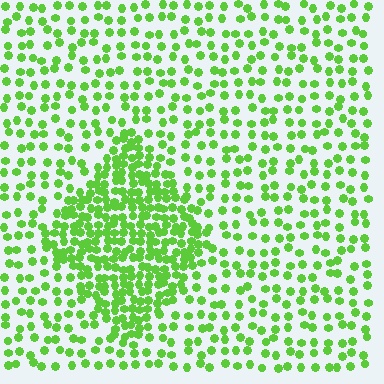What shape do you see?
I see a diamond.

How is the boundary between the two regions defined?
The boundary is defined by a change in element density (approximately 2.3x ratio). All elements are the same color, size, and shape.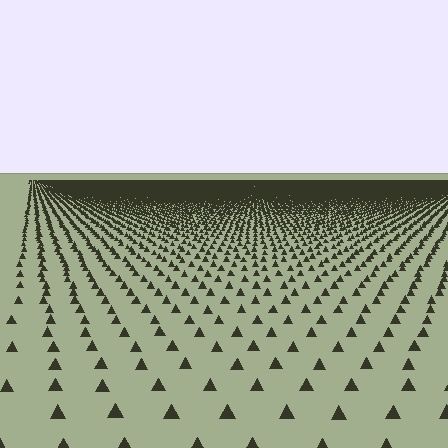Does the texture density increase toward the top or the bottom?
Density increases toward the top.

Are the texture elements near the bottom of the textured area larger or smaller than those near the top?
Larger. Near the bottom, elements are closer to the viewer and appear at a bigger on-screen size.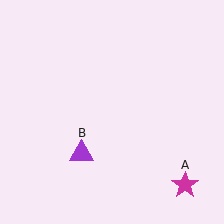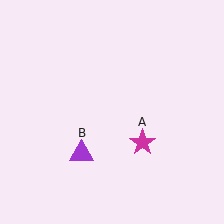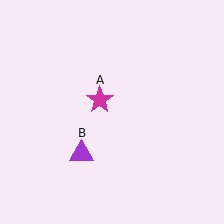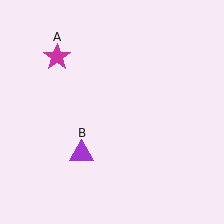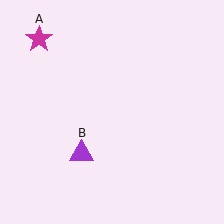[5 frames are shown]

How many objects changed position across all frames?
1 object changed position: magenta star (object A).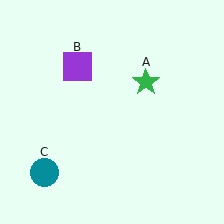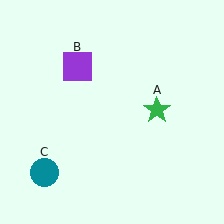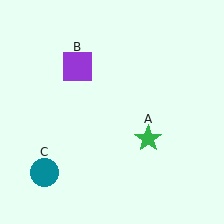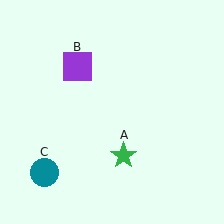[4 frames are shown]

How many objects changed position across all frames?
1 object changed position: green star (object A).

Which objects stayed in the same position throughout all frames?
Purple square (object B) and teal circle (object C) remained stationary.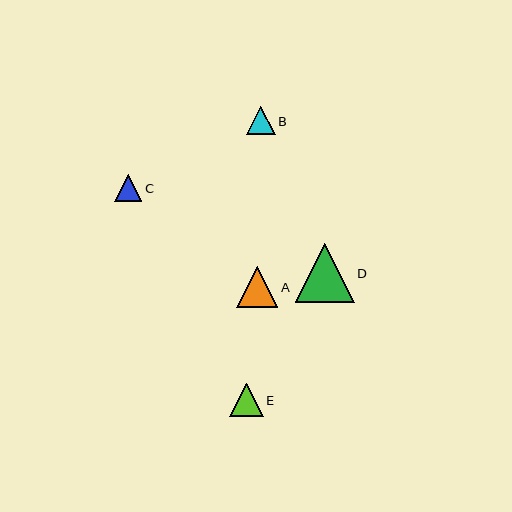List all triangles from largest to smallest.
From largest to smallest: D, A, E, B, C.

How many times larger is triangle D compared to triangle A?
Triangle D is approximately 1.4 times the size of triangle A.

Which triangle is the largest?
Triangle D is the largest with a size of approximately 59 pixels.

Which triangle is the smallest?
Triangle C is the smallest with a size of approximately 27 pixels.